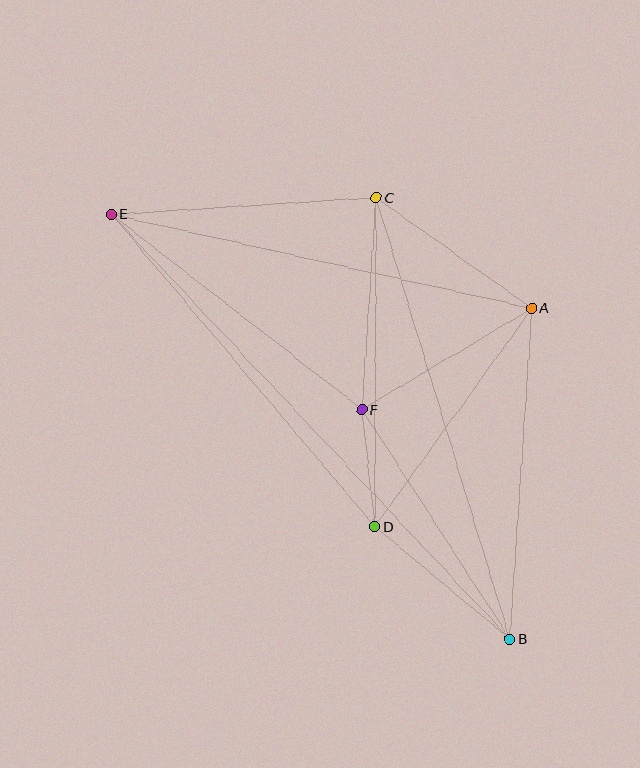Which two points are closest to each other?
Points D and F are closest to each other.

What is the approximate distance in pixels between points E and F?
The distance between E and F is approximately 317 pixels.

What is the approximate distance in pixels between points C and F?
The distance between C and F is approximately 212 pixels.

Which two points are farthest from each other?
Points B and E are farthest from each other.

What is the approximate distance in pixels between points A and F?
The distance between A and F is approximately 198 pixels.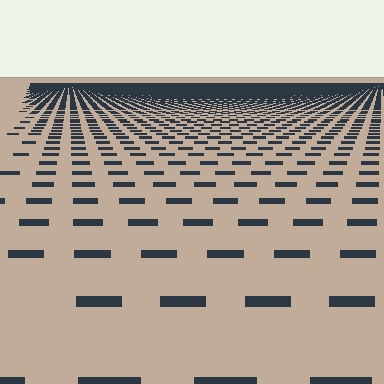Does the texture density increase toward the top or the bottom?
Density increases toward the top.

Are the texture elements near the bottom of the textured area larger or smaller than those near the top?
Larger. Near the bottom, elements are closer to the viewer and appear at a bigger on-screen size.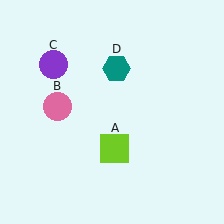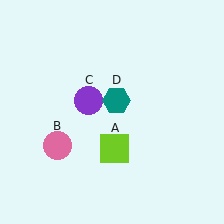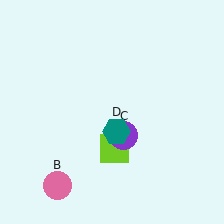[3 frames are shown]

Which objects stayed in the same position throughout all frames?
Lime square (object A) remained stationary.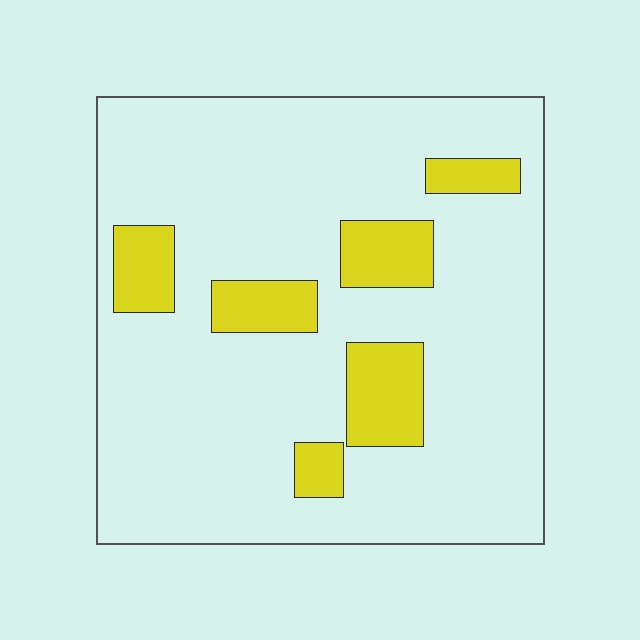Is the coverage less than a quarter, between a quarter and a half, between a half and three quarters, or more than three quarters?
Less than a quarter.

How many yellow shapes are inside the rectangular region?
6.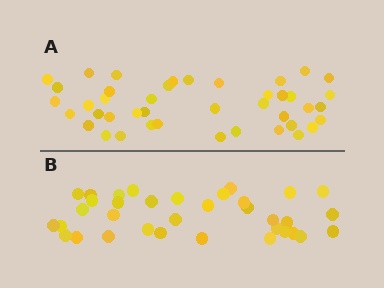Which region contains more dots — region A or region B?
Region A (the top region) has more dots.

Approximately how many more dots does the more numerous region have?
Region A has roughly 8 or so more dots than region B.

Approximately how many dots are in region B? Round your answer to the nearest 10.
About 40 dots. (The exact count is 35, which rounds to 40.)